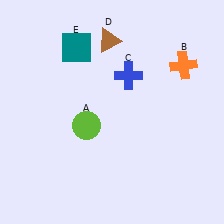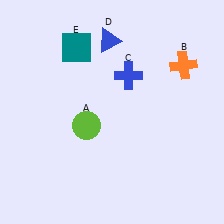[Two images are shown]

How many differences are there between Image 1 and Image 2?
There is 1 difference between the two images.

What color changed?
The triangle (D) changed from brown in Image 1 to blue in Image 2.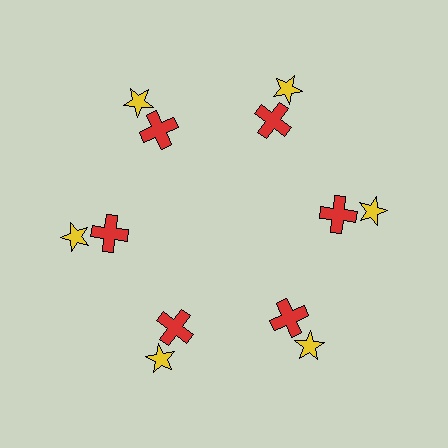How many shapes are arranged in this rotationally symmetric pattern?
There are 12 shapes, arranged in 6 groups of 2.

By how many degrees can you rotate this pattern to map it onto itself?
The pattern maps onto itself every 60 degrees of rotation.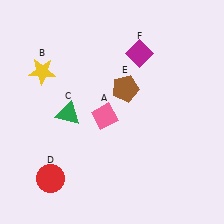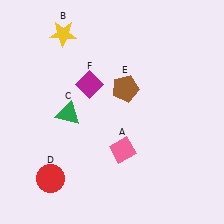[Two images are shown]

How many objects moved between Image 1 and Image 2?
3 objects moved between the two images.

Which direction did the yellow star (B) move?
The yellow star (B) moved up.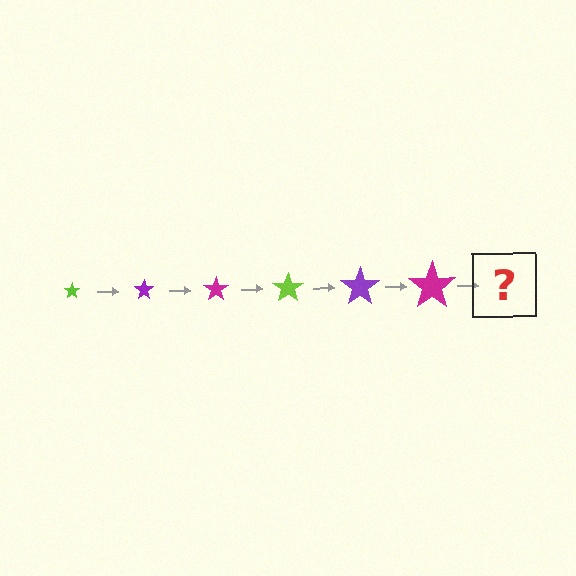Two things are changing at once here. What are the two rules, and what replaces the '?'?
The two rules are that the star grows larger each step and the color cycles through lime, purple, and magenta. The '?' should be a lime star, larger than the previous one.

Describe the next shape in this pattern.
It should be a lime star, larger than the previous one.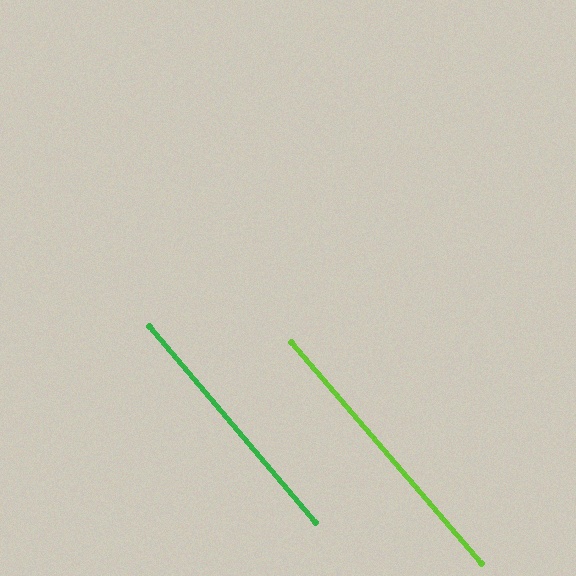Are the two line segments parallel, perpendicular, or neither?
Parallel — their directions differ by only 0.4°.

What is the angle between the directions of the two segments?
Approximately 0 degrees.